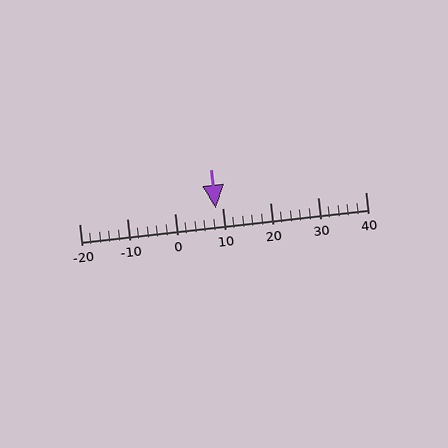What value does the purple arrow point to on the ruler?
The purple arrow points to approximately 9.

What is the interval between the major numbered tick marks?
The major tick marks are spaced 10 units apart.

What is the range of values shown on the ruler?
The ruler shows values from -20 to 40.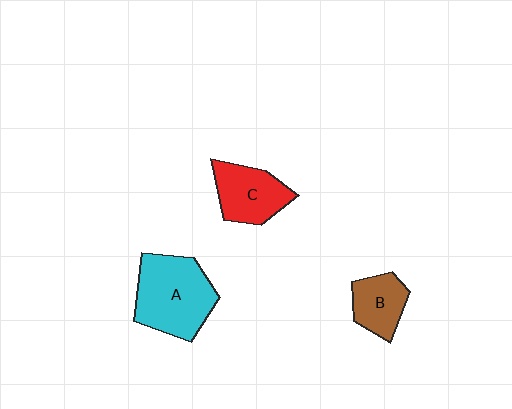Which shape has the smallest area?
Shape B (brown).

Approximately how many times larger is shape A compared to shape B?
Approximately 2.0 times.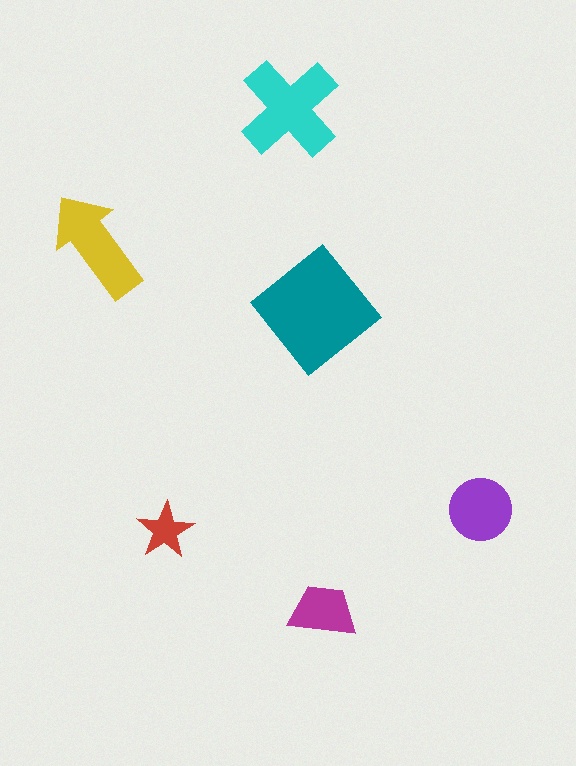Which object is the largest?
The teal diamond.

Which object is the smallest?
The red star.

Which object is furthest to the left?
The yellow arrow is leftmost.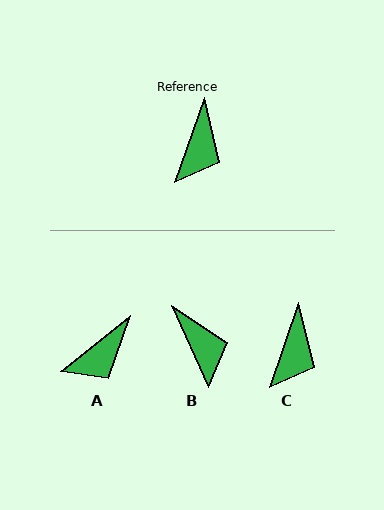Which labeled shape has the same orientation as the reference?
C.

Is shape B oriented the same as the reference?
No, it is off by about 43 degrees.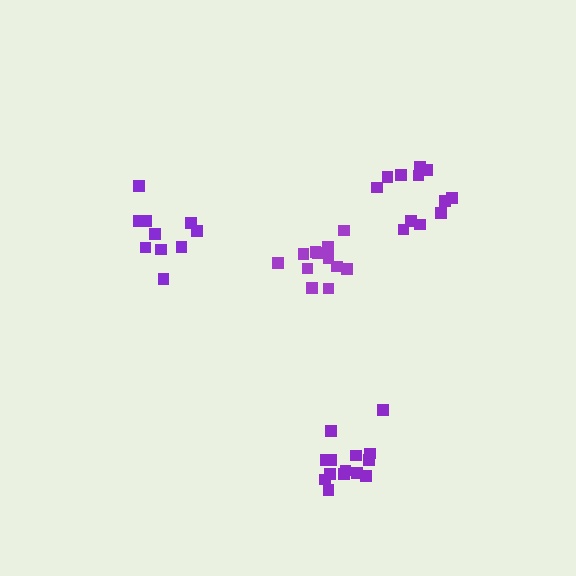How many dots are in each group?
Group 1: 12 dots, Group 2: 14 dots, Group 3: 10 dots, Group 4: 12 dots (48 total).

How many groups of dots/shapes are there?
There are 4 groups.